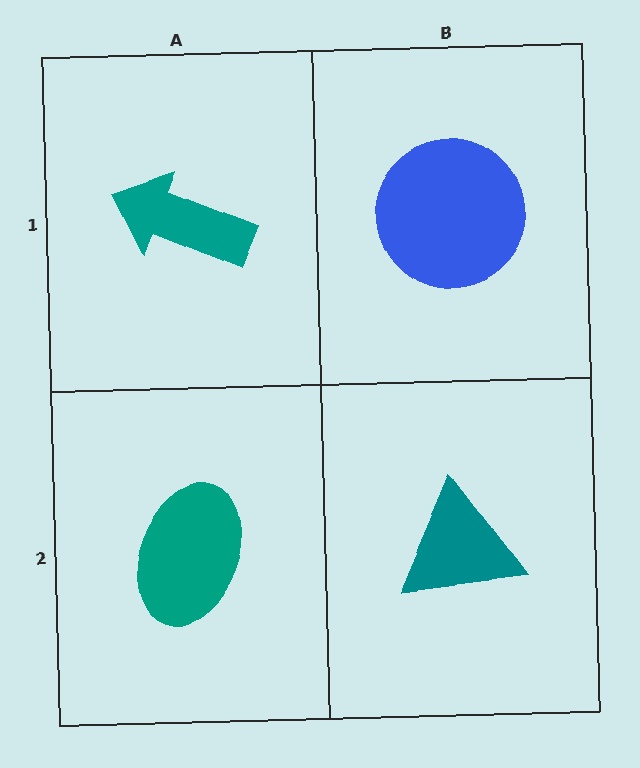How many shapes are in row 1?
2 shapes.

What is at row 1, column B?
A blue circle.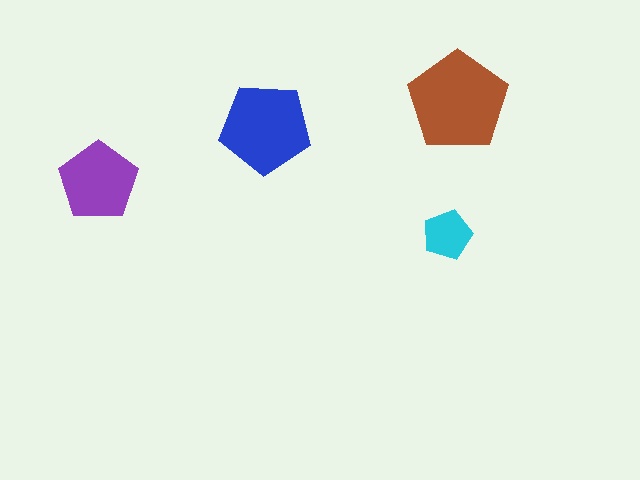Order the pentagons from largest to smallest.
the brown one, the blue one, the purple one, the cyan one.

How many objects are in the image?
There are 4 objects in the image.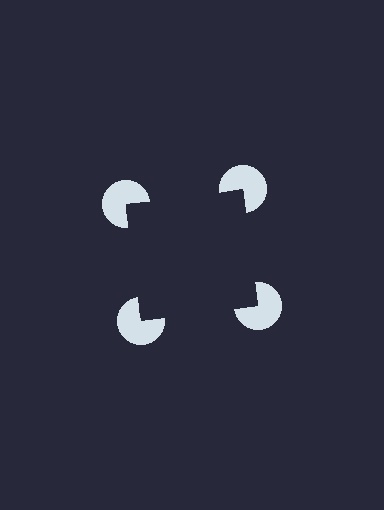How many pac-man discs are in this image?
There are 4 — one at each vertex of the illusory square.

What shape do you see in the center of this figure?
An illusory square — its edges are inferred from the aligned wedge cuts in the pac-man discs, not physically drawn.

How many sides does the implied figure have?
4 sides.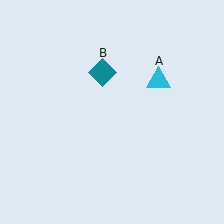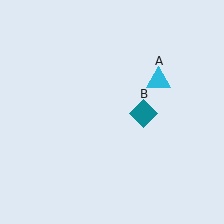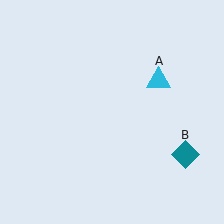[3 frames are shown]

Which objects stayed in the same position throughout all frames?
Cyan triangle (object A) remained stationary.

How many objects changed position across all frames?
1 object changed position: teal diamond (object B).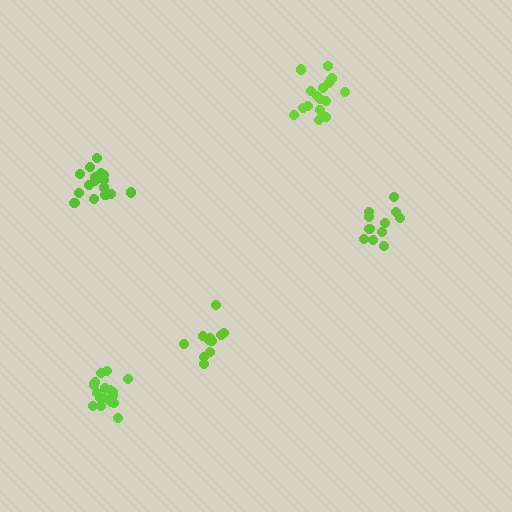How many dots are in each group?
Group 1: 12 dots, Group 2: 11 dots, Group 3: 17 dots, Group 4: 16 dots, Group 5: 17 dots (73 total).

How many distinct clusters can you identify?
There are 5 distinct clusters.